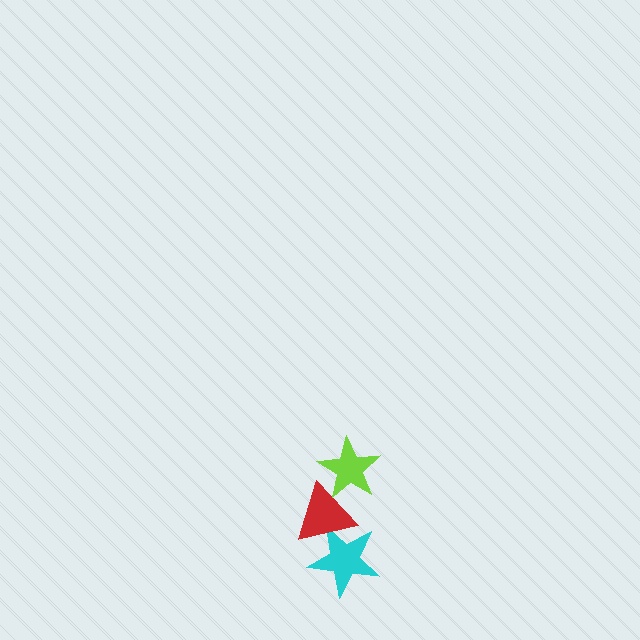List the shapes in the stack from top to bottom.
From top to bottom: the lime star, the red triangle, the cyan star.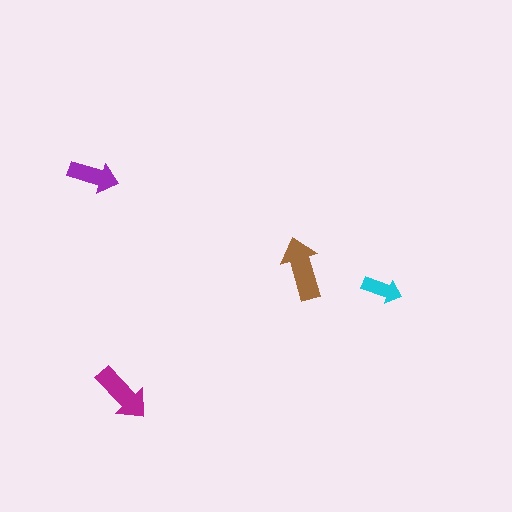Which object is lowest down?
The magenta arrow is bottommost.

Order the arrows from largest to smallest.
the brown one, the magenta one, the purple one, the cyan one.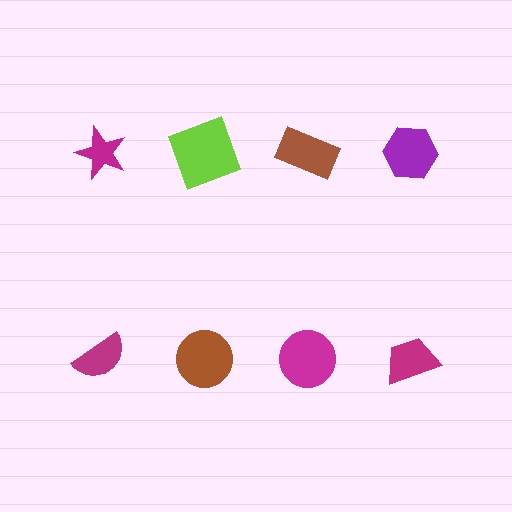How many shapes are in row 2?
4 shapes.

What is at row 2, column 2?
A brown circle.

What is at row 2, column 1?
A magenta semicircle.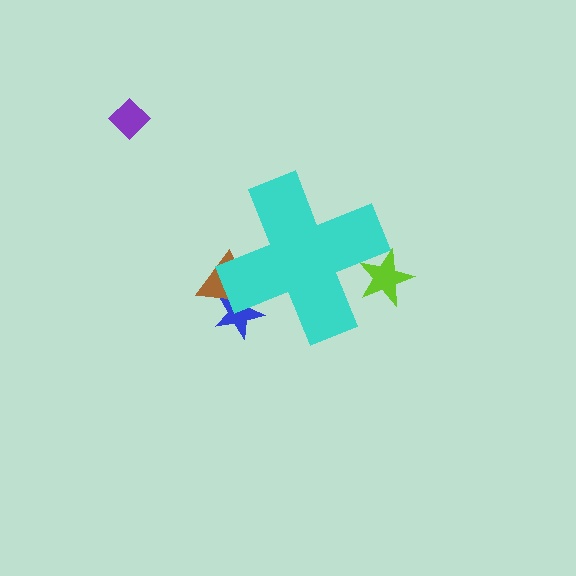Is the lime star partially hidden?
Yes, the lime star is partially hidden behind the cyan cross.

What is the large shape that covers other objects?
A cyan cross.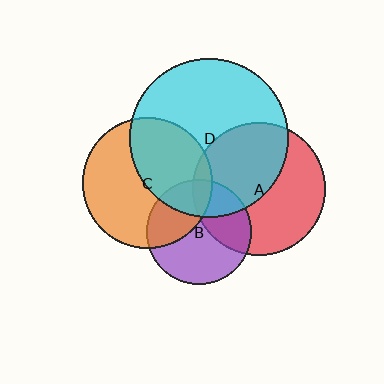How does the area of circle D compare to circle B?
Approximately 2.3 times.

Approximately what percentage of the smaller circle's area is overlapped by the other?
Approximately 35%.